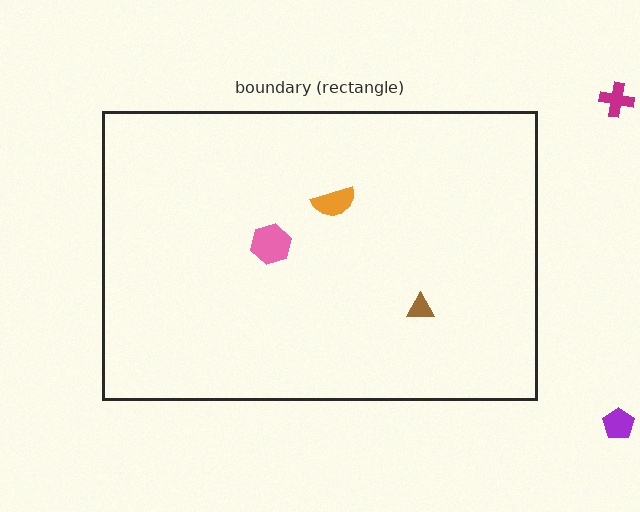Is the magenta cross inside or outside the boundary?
Outside.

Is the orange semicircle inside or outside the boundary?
Inside.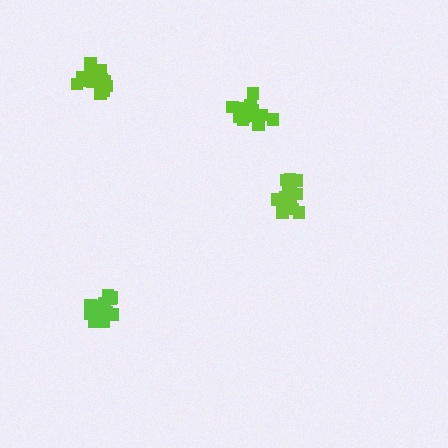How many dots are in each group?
Group 1: 15 dots, Group 2: 15 dots, Group 3: 16 dots, Group 4: 13 dots (59 total).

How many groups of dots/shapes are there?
There are 4 groups.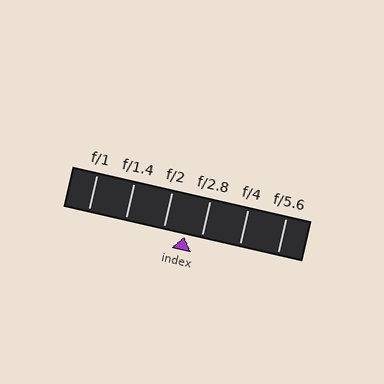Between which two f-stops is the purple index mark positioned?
The index mark is between f/2 and f/2.8.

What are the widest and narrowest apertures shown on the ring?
The widest aperture shown is f/1 and the narrowest is f/5.6.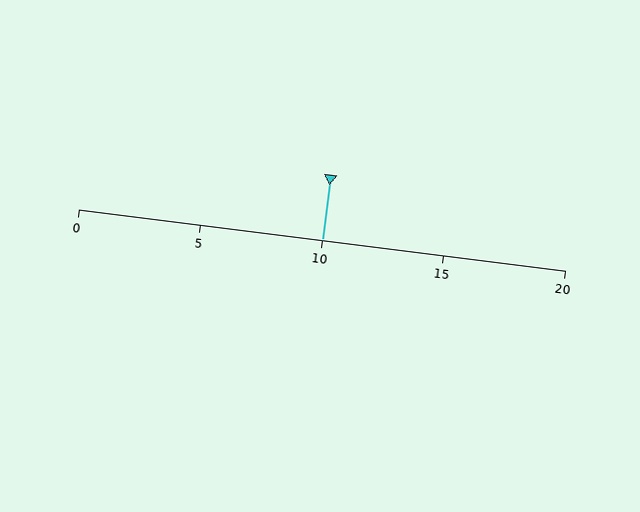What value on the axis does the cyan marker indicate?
The marker indicates approximately 10.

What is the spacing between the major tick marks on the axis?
The major ticks are spaced 5 apart.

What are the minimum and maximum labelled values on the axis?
The axis runs from 0 to 20.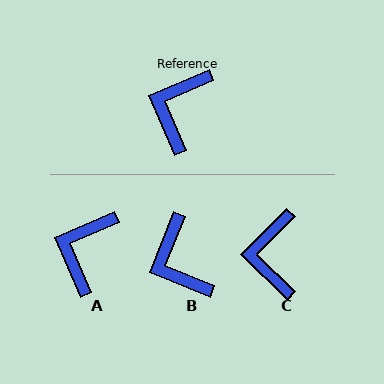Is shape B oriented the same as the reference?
No, it is off by about 45 degrees.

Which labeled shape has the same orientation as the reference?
A.